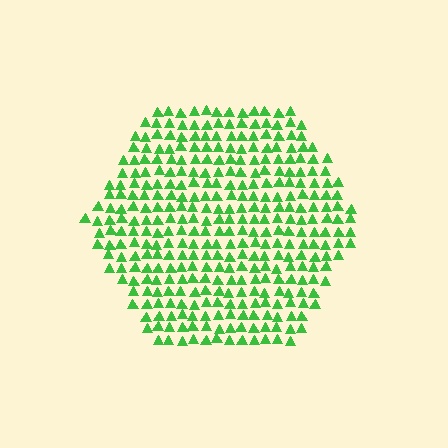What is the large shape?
The large shape is a hexagon.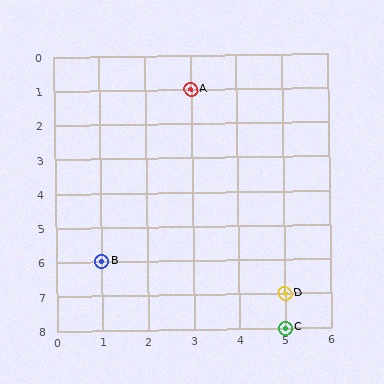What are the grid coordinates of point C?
Point C is at grid coordinates (5, 8).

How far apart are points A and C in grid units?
Points A and C are 2 columns and 7 rows apart (about 7.3 grid units diagonally).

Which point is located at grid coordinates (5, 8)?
Point C is at (5, 8).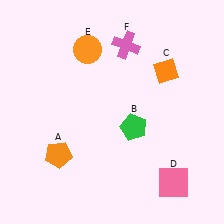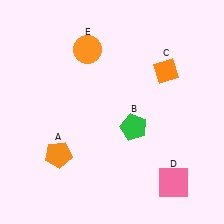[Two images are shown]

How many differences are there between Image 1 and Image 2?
There is 1 difference between the two images.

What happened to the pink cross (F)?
The pink cross (F) was removed in Image 2. It was in the top-right area of Image 1.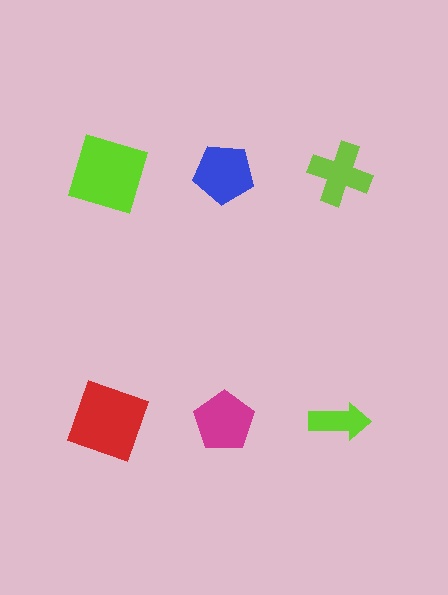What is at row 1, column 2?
A blue pentagon.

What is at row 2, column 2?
A magenta pentagon.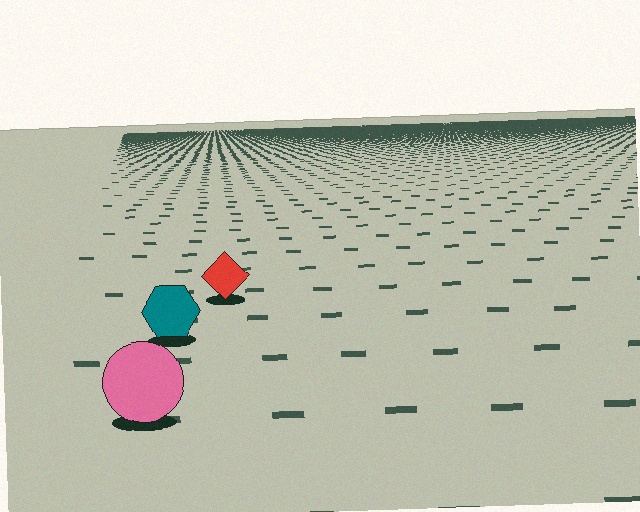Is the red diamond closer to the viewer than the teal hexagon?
No. The teal hexagon is closer — you can tell from the texture gradient: the ground texture is coarser near it.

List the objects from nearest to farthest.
From nearest to farthest: the pink circle, the teal hexagon, the red diamond.